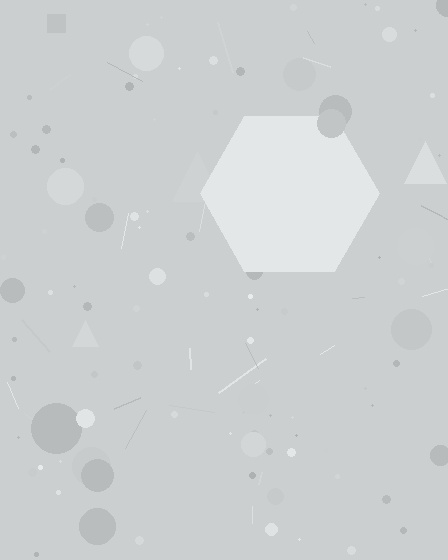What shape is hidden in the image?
A hexagon is hidden in the image.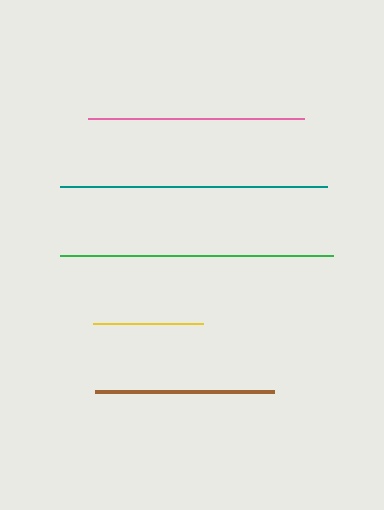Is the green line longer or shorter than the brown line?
The green line is longer than the brown line.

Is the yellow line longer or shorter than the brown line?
The brown line is longer than the yellow line.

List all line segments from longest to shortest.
From longest to shortest: green, teal, pink, brown, yellow.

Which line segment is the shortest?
The yellow line is the shortest at approximately 110 pixels.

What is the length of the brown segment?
The brown segment is approximately 178 pixels long.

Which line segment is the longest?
The green line is the longest at approximately 273 pixels.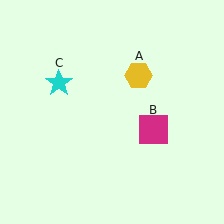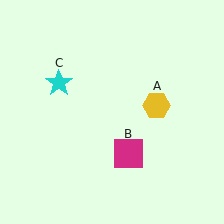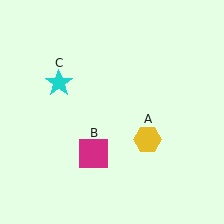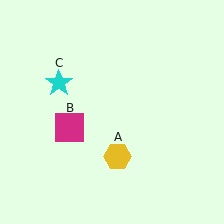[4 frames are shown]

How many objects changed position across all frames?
2 objects changed position: yellow hexagon (object A), magenta square (object B).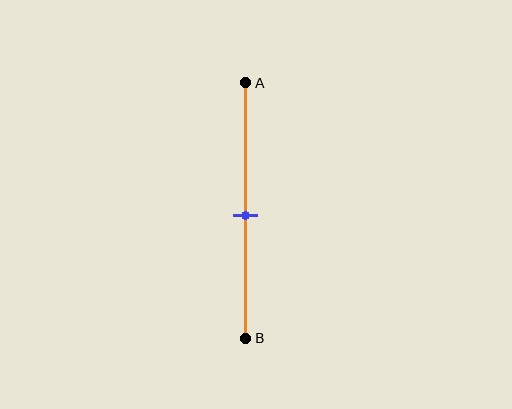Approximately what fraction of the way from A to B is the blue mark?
The blue mark is approximately 50% of the way from A to B.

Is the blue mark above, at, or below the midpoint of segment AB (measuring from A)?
The blue mark is approximately at the midpoint of segment AB.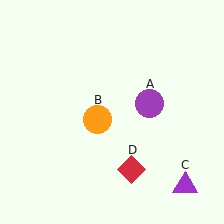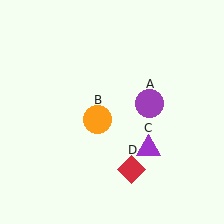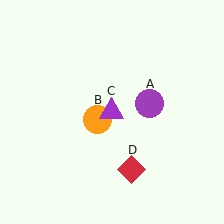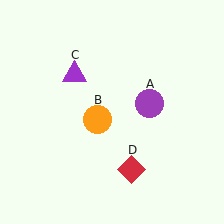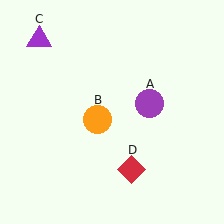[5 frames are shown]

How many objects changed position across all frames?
1 object changed position: purple triangle (object C).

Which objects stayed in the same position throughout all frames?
Purple circle (object A) and orange circle (object B) and red diamond (object D) remained stationary.